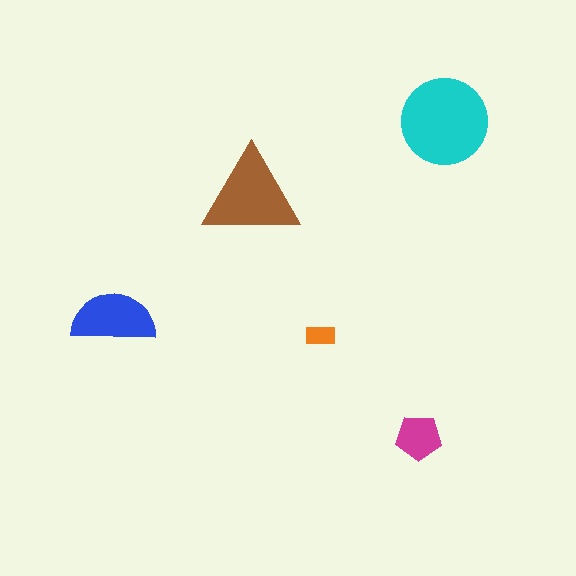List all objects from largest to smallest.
The cyan circle, the brown triangle, the blue semicircle, the magenta pentagon, the orange rectangle.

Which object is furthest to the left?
The blue semicircle is leftmost.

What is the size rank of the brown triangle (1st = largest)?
2nd.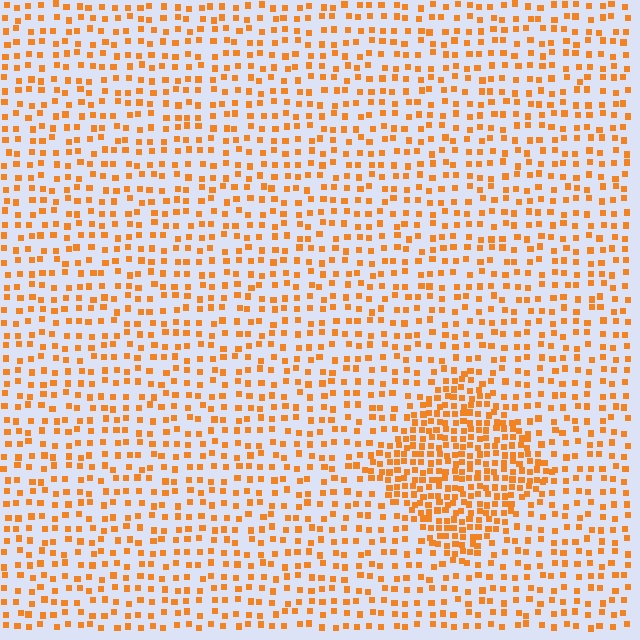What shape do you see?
I see a diamond.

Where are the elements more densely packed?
The elements are more densely packed inside the diamond boundary.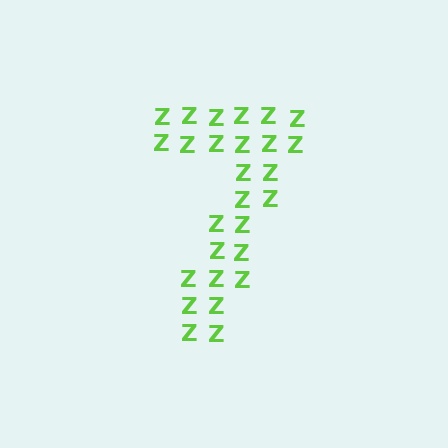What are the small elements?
The small elements are letter Z's.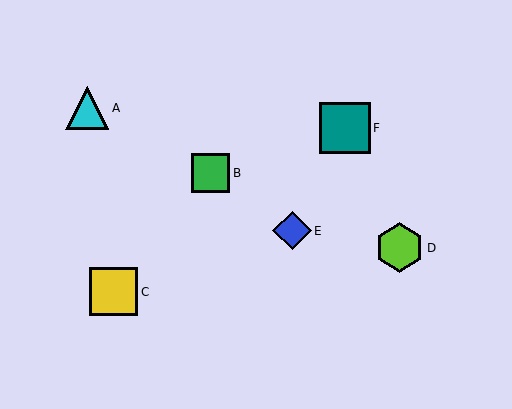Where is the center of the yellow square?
The center of the yellow square is at (114, 292).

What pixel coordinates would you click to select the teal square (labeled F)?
Click at (345, 128) to select the teal square F.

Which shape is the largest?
The teal square (labeled F) is the largest.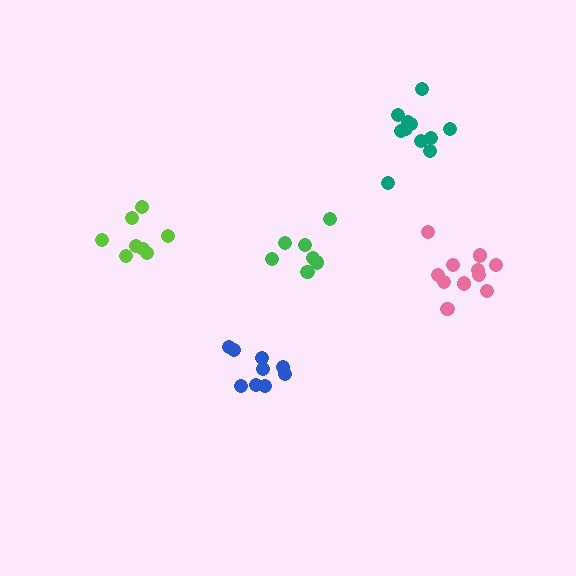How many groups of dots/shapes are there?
There are 5 groups.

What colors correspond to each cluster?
The clusters are colored: green, pink, blue, lime, teal.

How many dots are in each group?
Group 1: 7 dots, Group 2: 11 dots, Group 3: 9 dots, Group 4: 8 dots, Group 5: 11 dots (46 total).